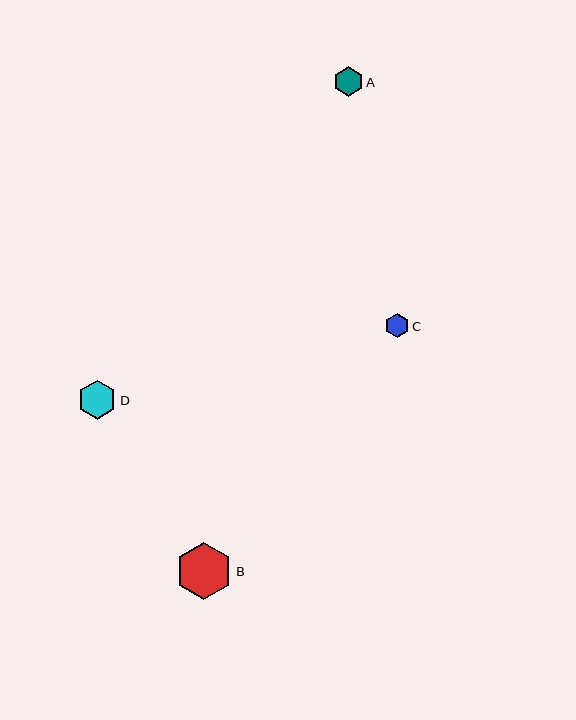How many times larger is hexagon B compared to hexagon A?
Hexagon B is approximately 1.9 times the size of hexagon A.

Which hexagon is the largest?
Hexagon B is the largest with a size of approximately 57 pixels.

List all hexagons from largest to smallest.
From largest to smallest: B, D, A, C.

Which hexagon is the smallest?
Hexagon C is the smallest with a size of approximately 24 pixels.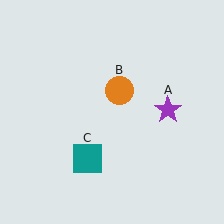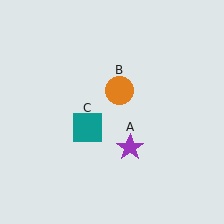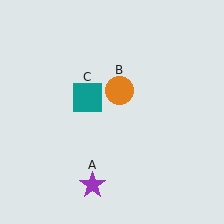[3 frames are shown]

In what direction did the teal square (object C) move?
The teal square (object C) moved up.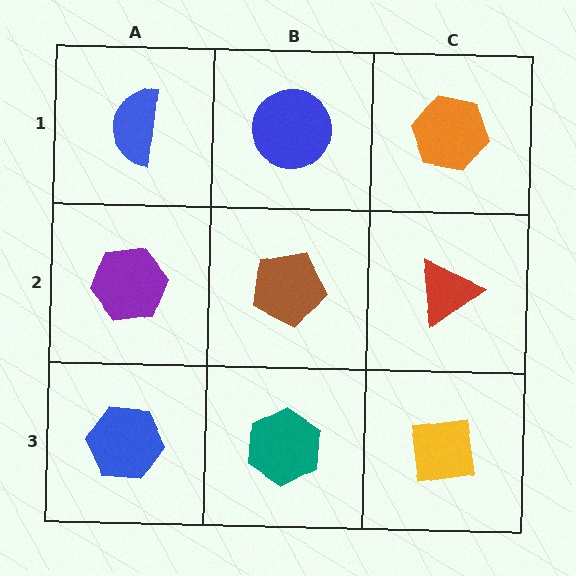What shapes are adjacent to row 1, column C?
A red triangle (row 2, column C), a blue circle (row 1, column B).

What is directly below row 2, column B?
A teal hexagon.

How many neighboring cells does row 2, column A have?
3.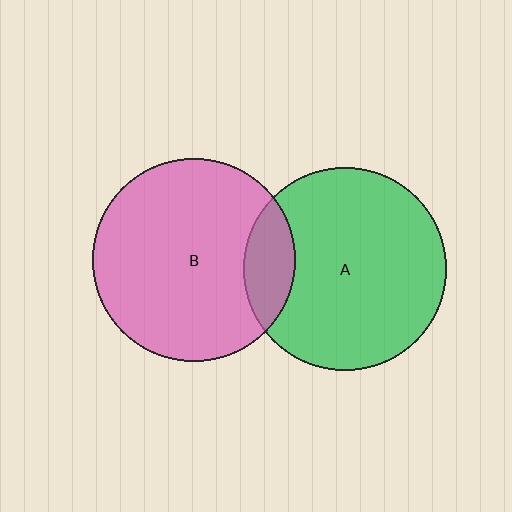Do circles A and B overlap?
Yes.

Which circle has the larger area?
Circle B (pink).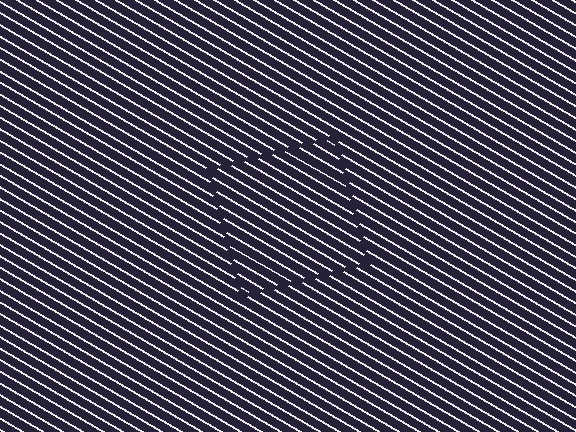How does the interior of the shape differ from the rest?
The interior of the shape contains the same grating, shifted by half a period — the contour is defined by the phase discontinuity where line-ends from the inner and outer gratings abut.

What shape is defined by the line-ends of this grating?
An illusory square. The interior of the shape contains the same grating, shifted by half a period — the contour is defined by the phase discontinuity where line-ends from the inner and outer gratings abut.